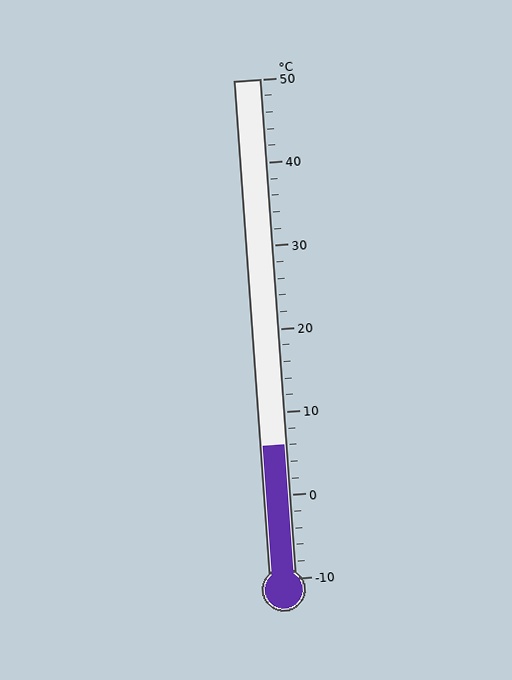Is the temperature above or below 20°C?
The temperature is below 20°C.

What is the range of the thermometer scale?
The thermometer scale ranges from -10°C to 50°C.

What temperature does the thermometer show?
The thermometer shows approximately 6°C.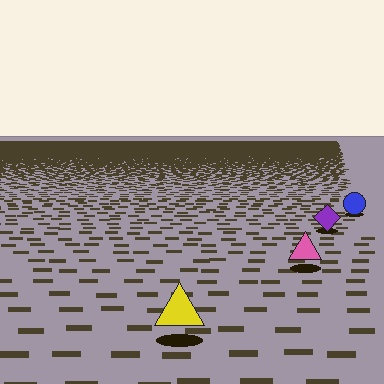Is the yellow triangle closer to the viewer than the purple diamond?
Yes. The yellow triangle is closer — you can tell from the texture gradient: the ground texture is coarser near it.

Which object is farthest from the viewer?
The blue circle is farthest from the viewer. It appears smaller and the ground texture around it is denser.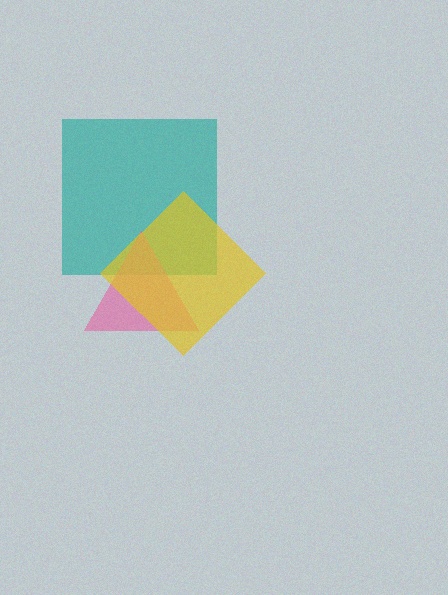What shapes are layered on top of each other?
The layered shapes are: a teal square, a pink triangle, a yellow diamond.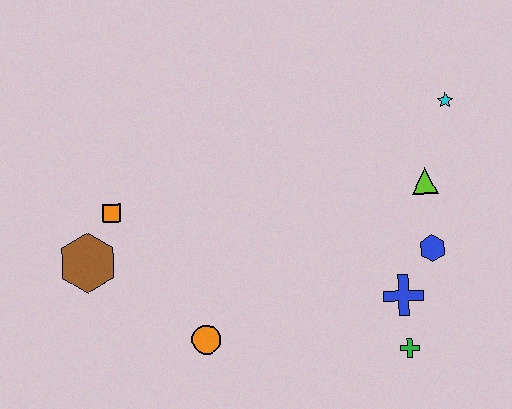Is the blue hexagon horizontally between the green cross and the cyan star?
Yes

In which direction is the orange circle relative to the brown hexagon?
The orange circle is to the right of the brown hexagon.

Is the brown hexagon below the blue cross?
No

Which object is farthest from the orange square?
The cyan star is farthest from the orange square.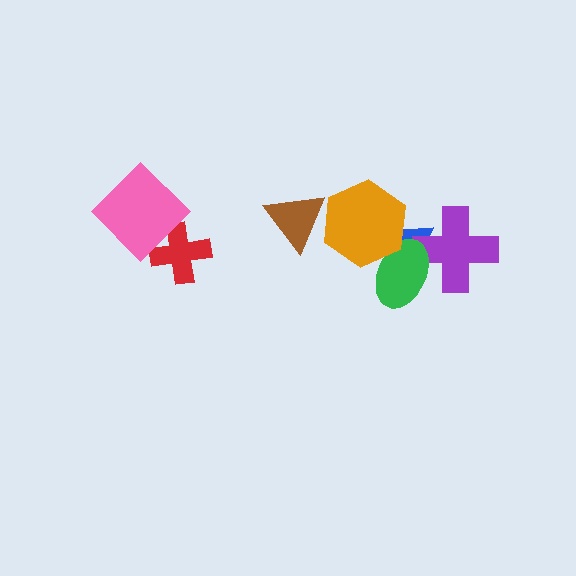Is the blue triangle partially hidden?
Yes, it is partially covered by another shape.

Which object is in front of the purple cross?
The green ellipse is in front of the purple cross.